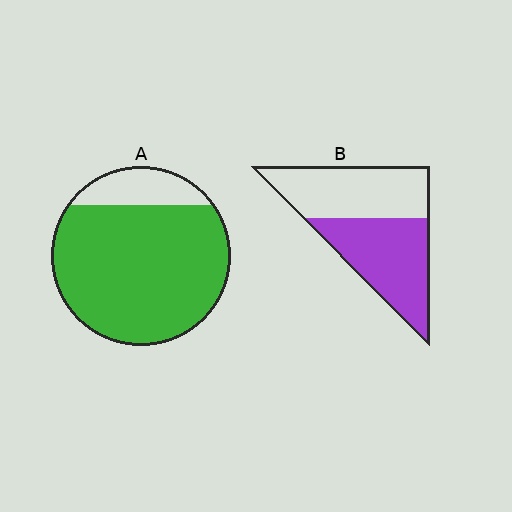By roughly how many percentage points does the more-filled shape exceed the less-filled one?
By roughly 35 percentage points (A over B).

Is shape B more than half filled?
Roughly half.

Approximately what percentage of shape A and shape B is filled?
A is approximately 85% and B is approximately 50%.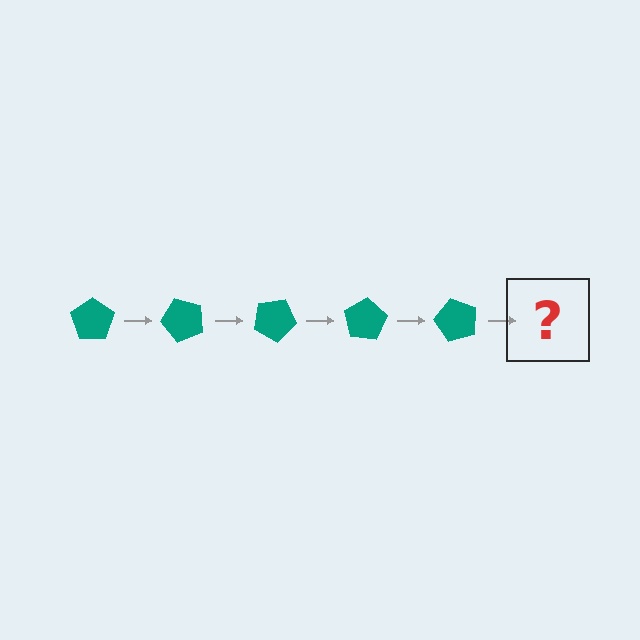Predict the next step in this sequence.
The next step is a teal pentagon rotated 250 degrees.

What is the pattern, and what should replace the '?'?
The pattern is that the pentagon rotates 50 degrees each step. The '?' should be a teal pentagon rotated 250 degrees.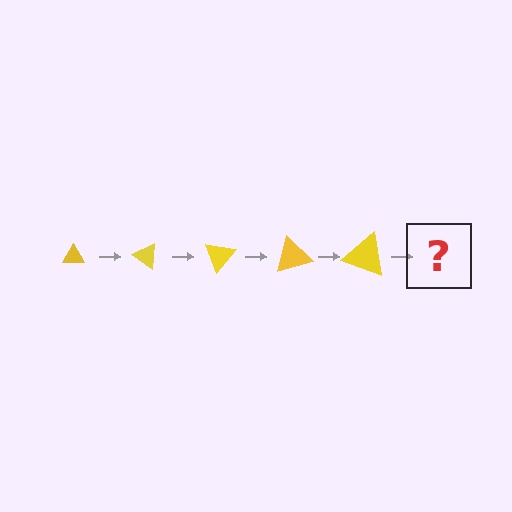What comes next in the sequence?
The next element should be a triangle, larger than the previous one and rotated 175 degrees from the start.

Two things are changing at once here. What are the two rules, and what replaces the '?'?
The two rules are that the triangle grows larger each step and it rotates 35 degrees each step. The '?' should be a triangle, larger than the previous one and rotated 175 degrees from the start.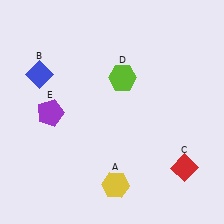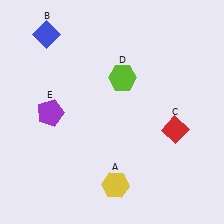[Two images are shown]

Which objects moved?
The objects that moved are: the blue diamond (B), the red diamond (C).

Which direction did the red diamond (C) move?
The red diamond (C) moved up.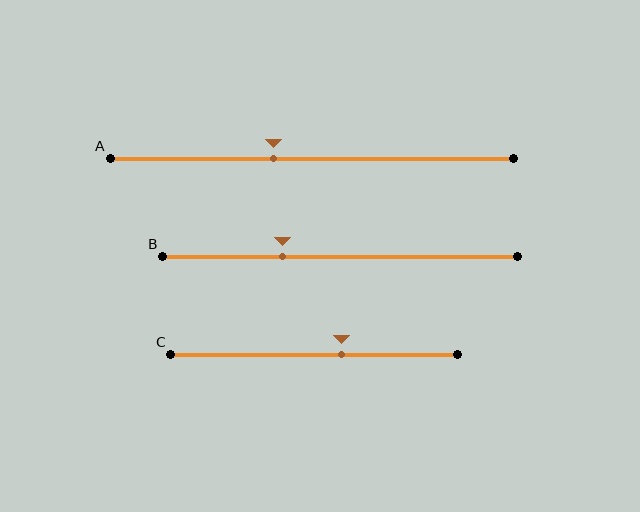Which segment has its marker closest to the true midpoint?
Segment C has its marker closest to the true midpoint.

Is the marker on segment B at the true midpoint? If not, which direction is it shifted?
No, the marker on segment B is shifted to the left by about 16% of the segment length.